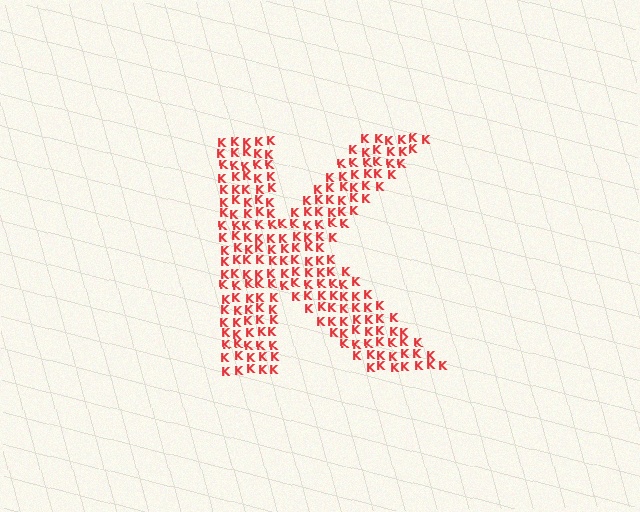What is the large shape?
The large shape is the letter K.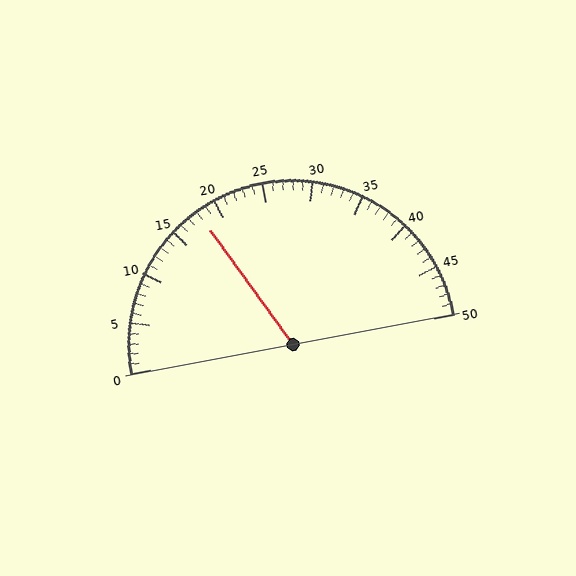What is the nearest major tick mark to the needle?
The nearest major tick mark is 20.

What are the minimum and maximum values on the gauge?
The gauge ranges from 0 to 50.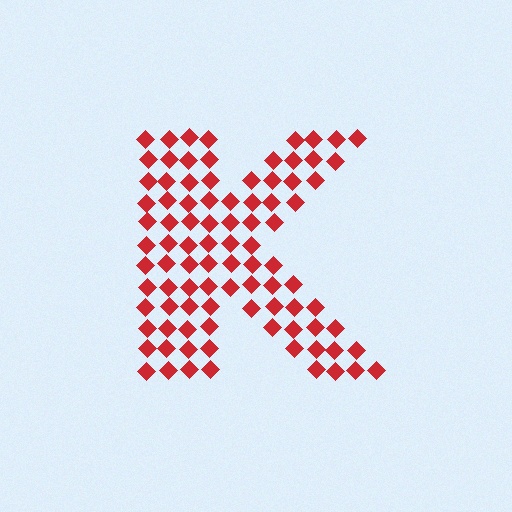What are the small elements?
The small elements are diamonds.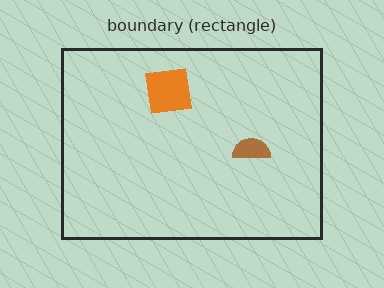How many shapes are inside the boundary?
2 inside, 0 outside.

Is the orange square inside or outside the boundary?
Inside.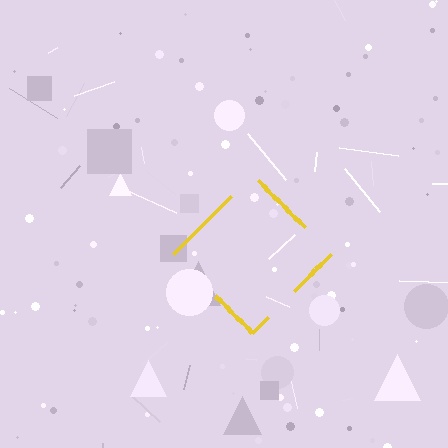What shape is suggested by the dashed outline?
The dashed outline suggests a diamond.